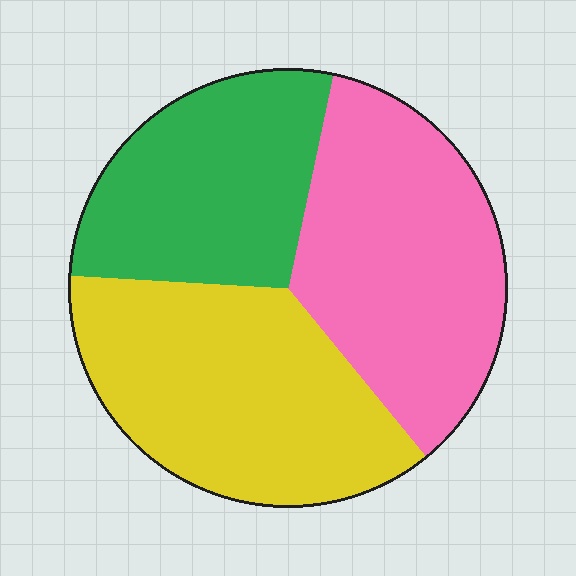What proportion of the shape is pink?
Pink takes up about three eighths (3/8) of the shape.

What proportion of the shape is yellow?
Yellow takes up about three eighths (3/8) of the shape.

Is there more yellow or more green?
Yellow.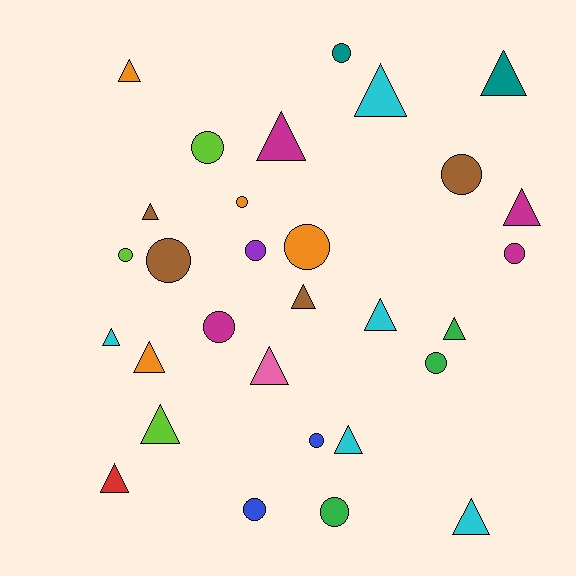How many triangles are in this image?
There are 16 triangles.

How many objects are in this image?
There are 30 objects.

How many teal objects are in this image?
There are 2 teal objects.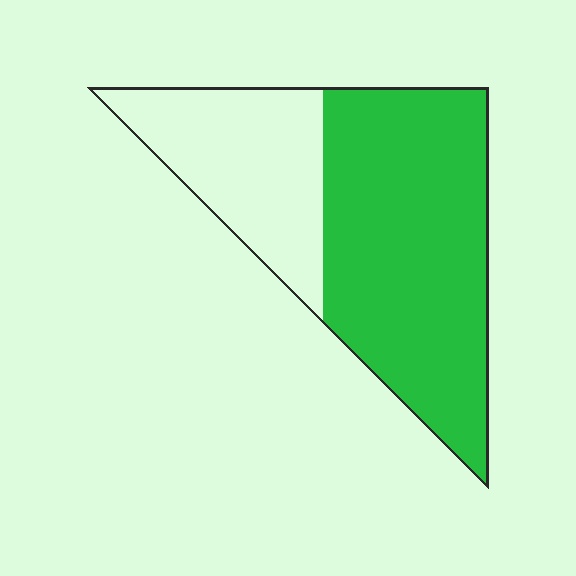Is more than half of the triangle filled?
Yes.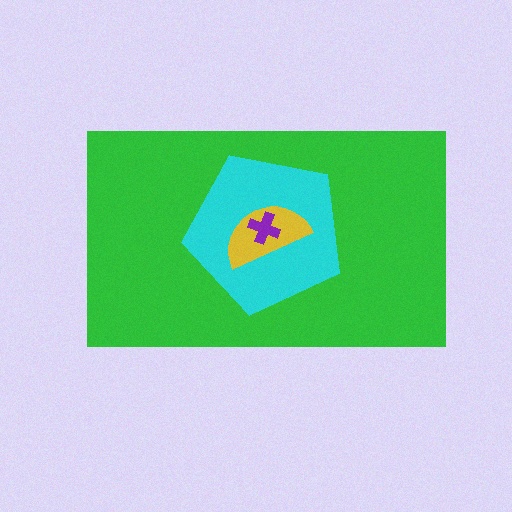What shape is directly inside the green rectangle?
The cyan pentagon.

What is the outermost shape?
The green rectangle.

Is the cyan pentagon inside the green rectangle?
Yes.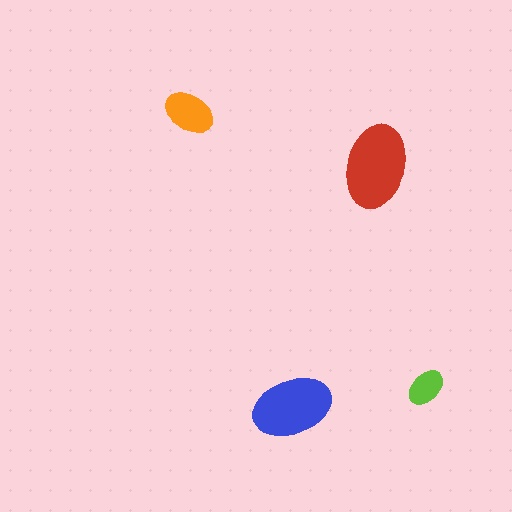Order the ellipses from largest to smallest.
the red one, the blue one, the orange one, the lime one.